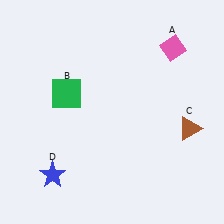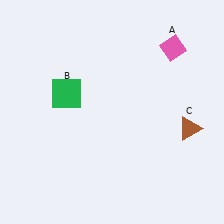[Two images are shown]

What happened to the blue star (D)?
The blue star (D) was removed in Image 2. It was in the bottom-left area of Image 1.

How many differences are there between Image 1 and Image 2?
There is 1 difference between the two images.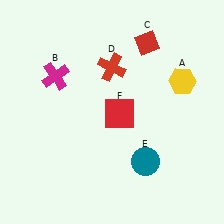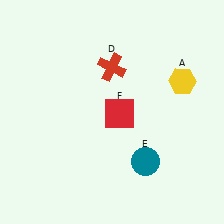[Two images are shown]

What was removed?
The magenta cross (B), the red diamond (C) were removed in Image 2.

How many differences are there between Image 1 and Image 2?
There are 2 differences between the two images.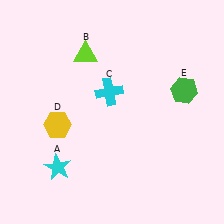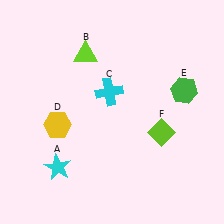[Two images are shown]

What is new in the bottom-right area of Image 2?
A lime diamond (F) was added in the bottom-right area of Image 2.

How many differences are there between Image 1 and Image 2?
There is 1 difference between the two images.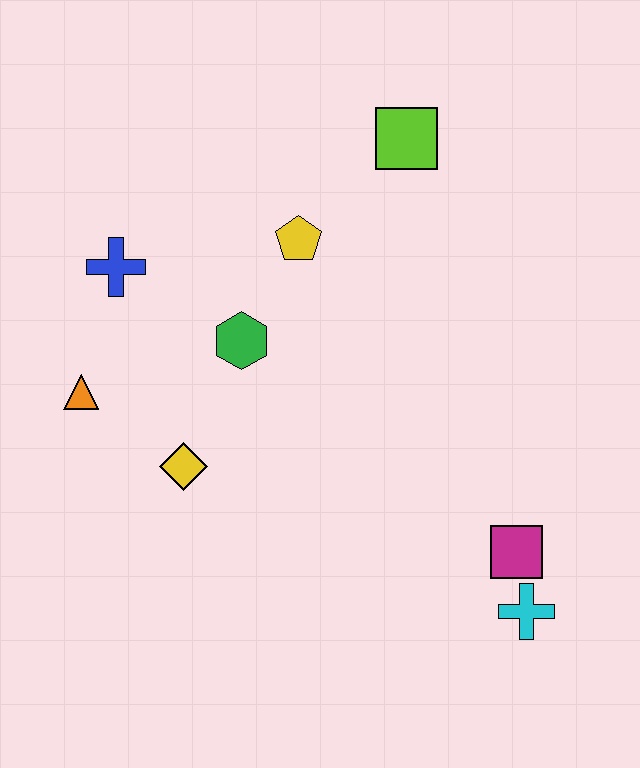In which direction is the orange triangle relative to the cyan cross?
The orange triangle is to the left of the cyan cross.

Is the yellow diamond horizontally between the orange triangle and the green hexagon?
Yes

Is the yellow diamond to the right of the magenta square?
No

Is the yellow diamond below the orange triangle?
Yes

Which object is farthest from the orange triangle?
The cyan cross is farthest from the orange triangle.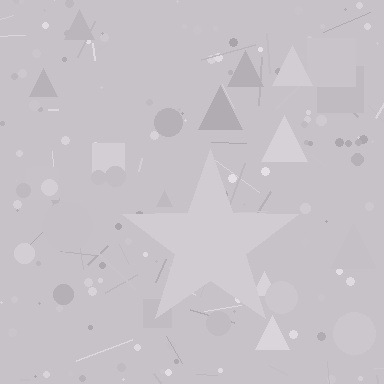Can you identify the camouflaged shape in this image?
The camouflaged shape is a star.